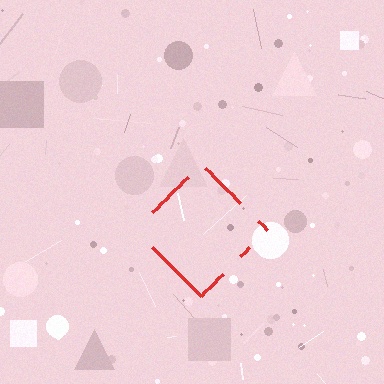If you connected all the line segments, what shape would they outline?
They would outline a diamond.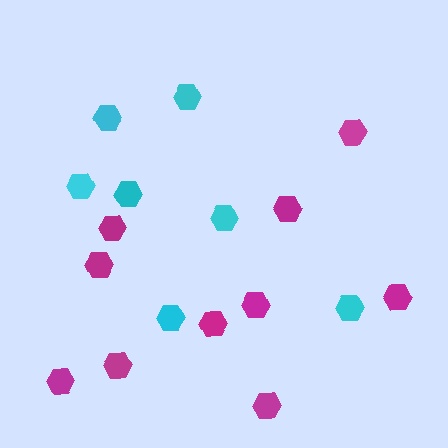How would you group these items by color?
There are 2 groups: one group of magenta hexagons (10) and one group of cyan hexagons (7).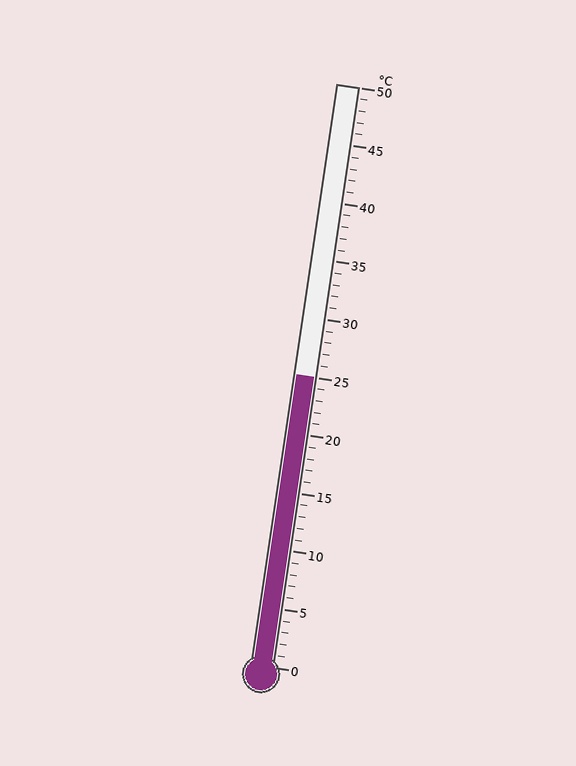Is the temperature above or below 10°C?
The temperature is above 10°C.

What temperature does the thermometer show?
The thermometer shows approximately 25°C.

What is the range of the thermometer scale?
The thermometer scale ranges from 0°C to 50°C.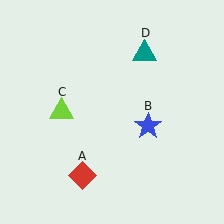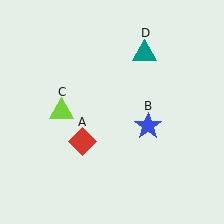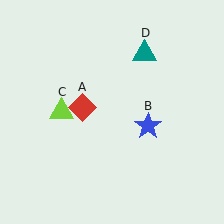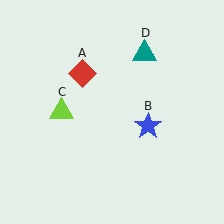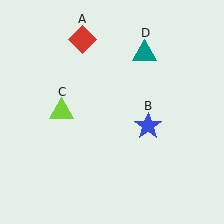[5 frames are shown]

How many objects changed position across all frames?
1 object changed position: red diamond (object A).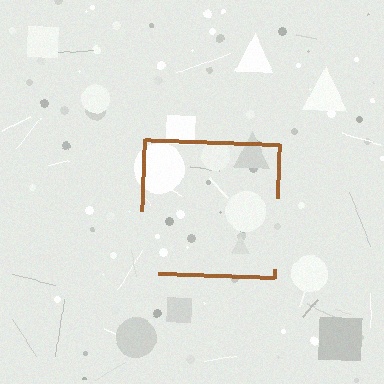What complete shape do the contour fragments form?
The contour fragments form a square.